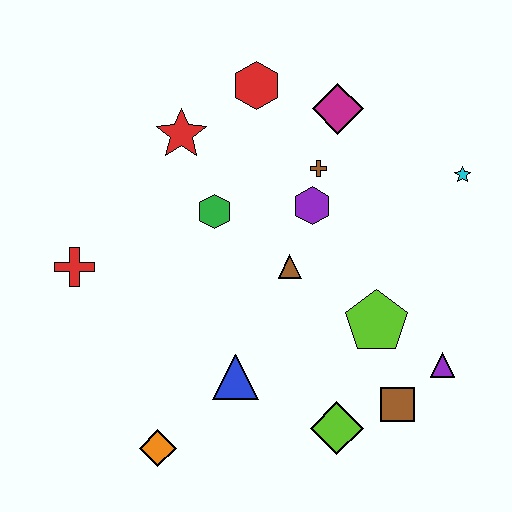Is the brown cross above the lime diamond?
Yes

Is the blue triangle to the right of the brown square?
No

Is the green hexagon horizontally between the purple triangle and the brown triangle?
No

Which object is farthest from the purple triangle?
The red cross is farthest from the purple triangle.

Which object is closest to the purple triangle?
The brown square is closest to the purple triangle.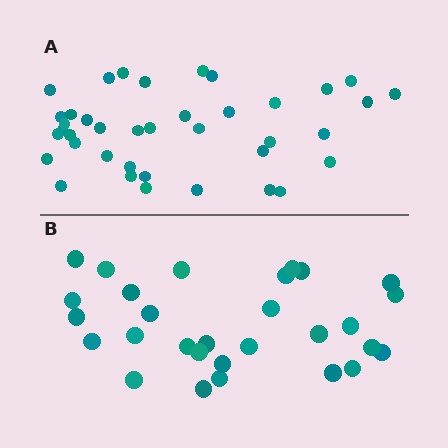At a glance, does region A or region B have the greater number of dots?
Region A (the top region) has more dots.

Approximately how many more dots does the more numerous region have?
Region A has roughly 10 or so more dots than region B.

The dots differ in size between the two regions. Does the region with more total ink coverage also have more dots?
No. Region B has more total ink coverage because its dots are larger, but region A actually contains more individual dots. Total area can be misleading — the number of items is what matters here.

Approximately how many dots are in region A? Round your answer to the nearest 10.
About 40 dots. (The exact count is 39, which rounds to 40.)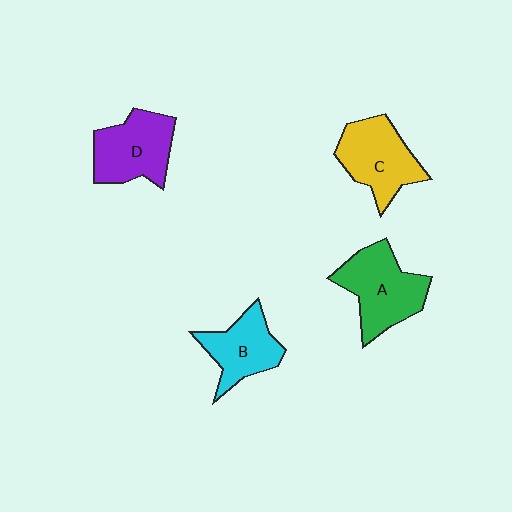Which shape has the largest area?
Shape A (green).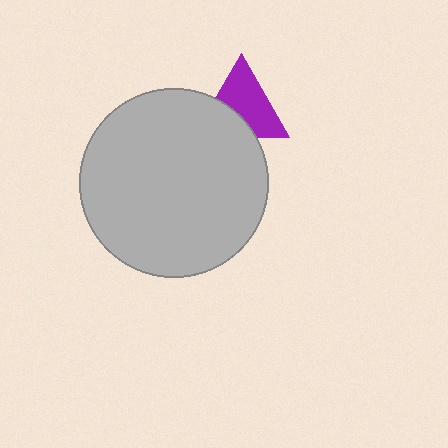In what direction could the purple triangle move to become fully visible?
The purple triangle could move up. That would shift it out from behind the light gray circle entirely.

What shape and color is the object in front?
The object in front is a light gray circle.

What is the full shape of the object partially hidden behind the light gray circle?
The partially hidden object is a purple triangle.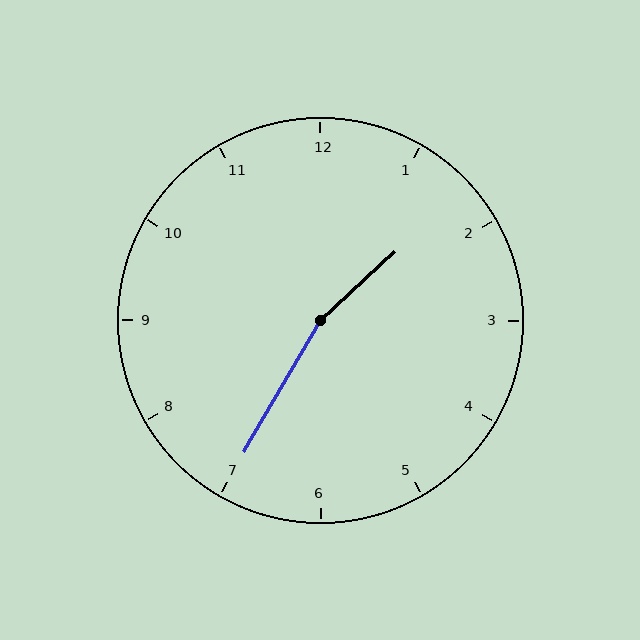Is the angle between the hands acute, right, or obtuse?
It is obtuse.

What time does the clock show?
1:35.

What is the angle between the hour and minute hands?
Approximately 162 degrees.